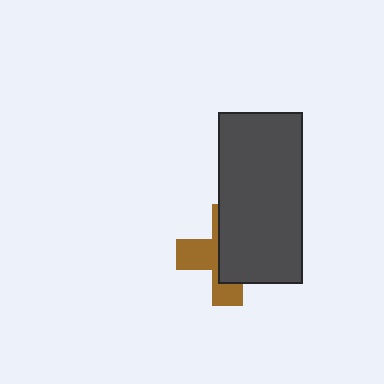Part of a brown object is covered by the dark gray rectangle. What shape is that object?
It is a cross.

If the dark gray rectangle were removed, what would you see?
You would see the complete brown cross.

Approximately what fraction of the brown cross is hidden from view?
Roughly 58% of the brown cross is hidden behind the dark gray rectangle.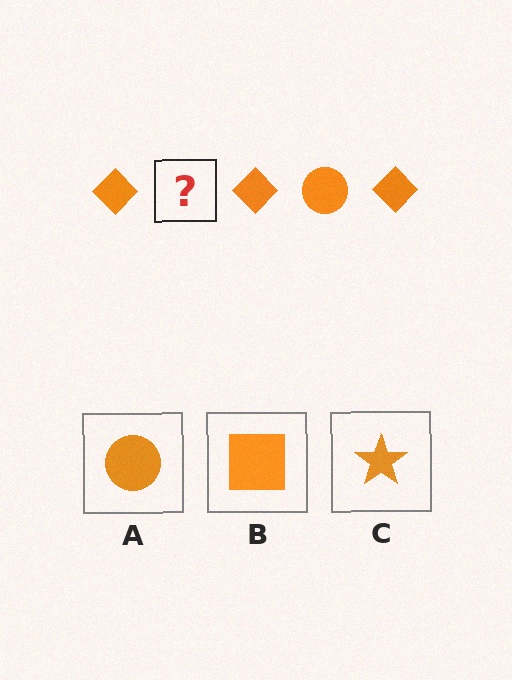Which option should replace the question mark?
Option A.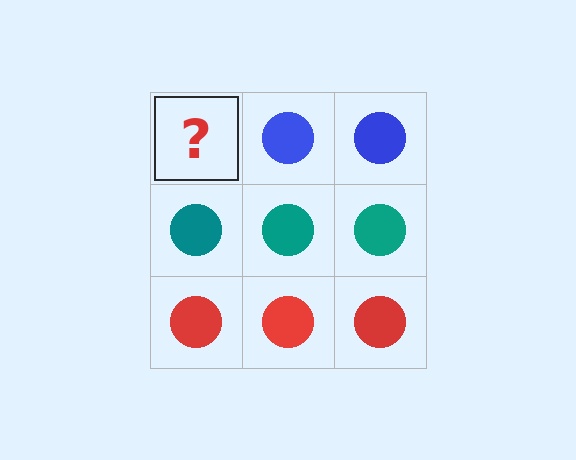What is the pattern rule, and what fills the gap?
The rule is that each row has a consistent color. The gap should be filled with a blue circle.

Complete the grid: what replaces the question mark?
The question mark should be replaced with a blue circle.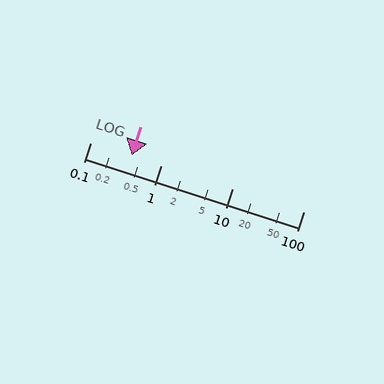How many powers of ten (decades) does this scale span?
The scale spans 3 decades, from 0.1 to 100.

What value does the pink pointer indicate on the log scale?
The pointer indicates approximately 0.38.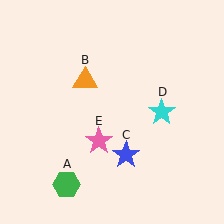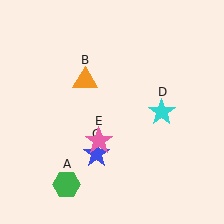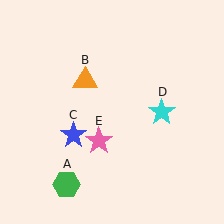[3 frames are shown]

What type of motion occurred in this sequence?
The blue star (object C) rotated clockwise around the center of the scene.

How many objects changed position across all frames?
1 object changed position: blue star (object C).